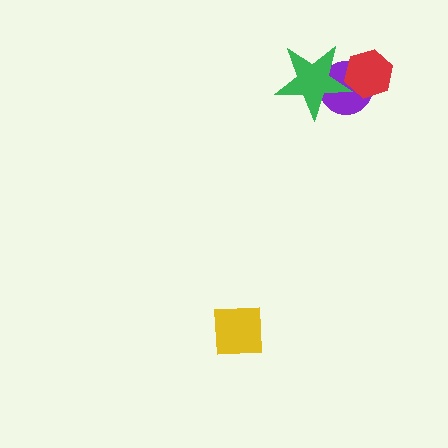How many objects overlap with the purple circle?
2 objects overlap with the purple circle.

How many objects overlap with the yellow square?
0 objects overlap with the yellow square.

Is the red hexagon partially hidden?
Yes, it is partially covered by another shape.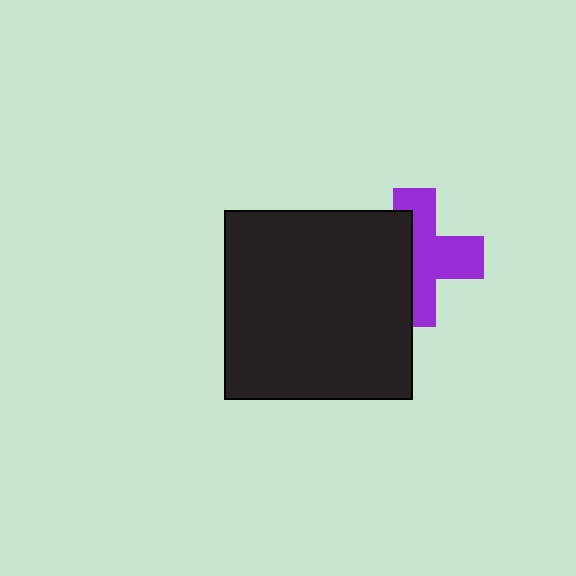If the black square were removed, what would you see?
You would see the complete purple cross.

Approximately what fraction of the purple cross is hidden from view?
Roughly 44% of the purple cross is hidden behind the black square.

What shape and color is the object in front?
The object in front is a black square.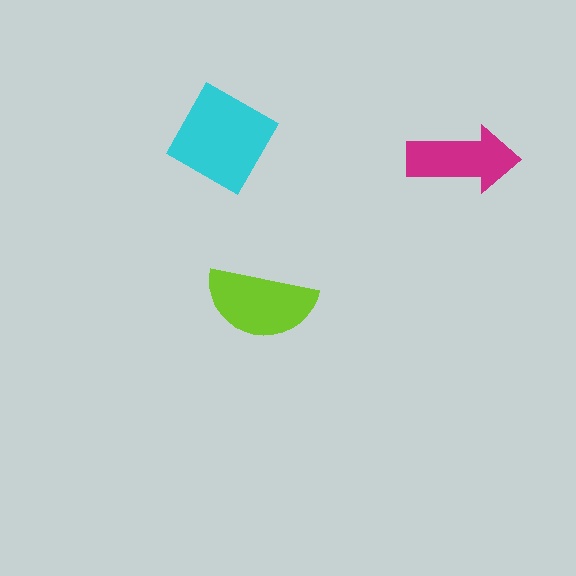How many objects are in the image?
There are 3 objects in the image.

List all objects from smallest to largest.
The magenta arrow, the lime semicircle, the cyan square.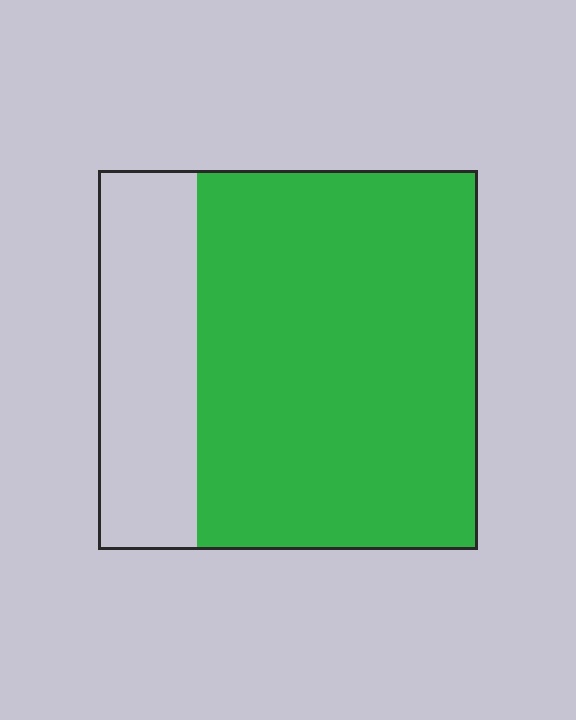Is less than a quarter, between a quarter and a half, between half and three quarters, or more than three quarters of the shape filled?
Between half and three quarters.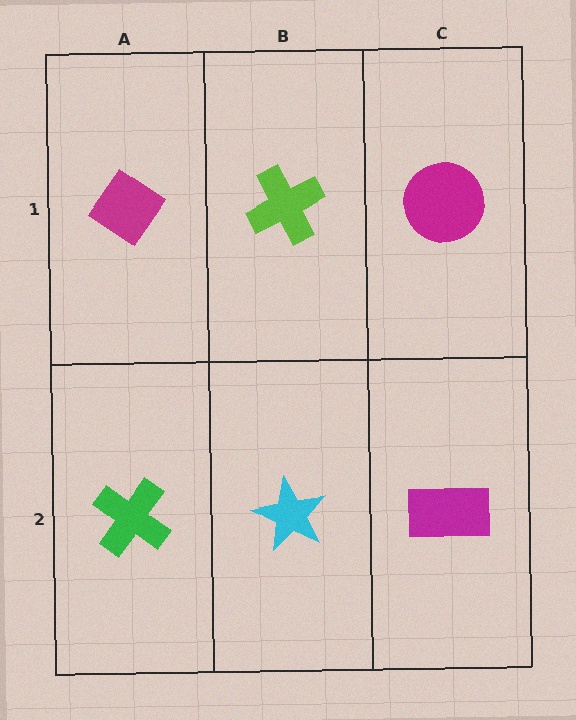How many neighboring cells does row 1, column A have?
2.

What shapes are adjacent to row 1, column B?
A cyan star (row 2, column B), a magenta diamond (row 1, column A), a magenta circle (row 1, column C).